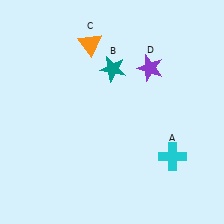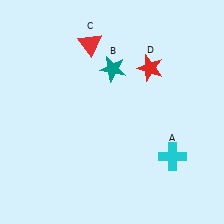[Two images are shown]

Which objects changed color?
C changed from orange to red. D changed from purple to red.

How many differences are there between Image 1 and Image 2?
There are 2 differences between the two images.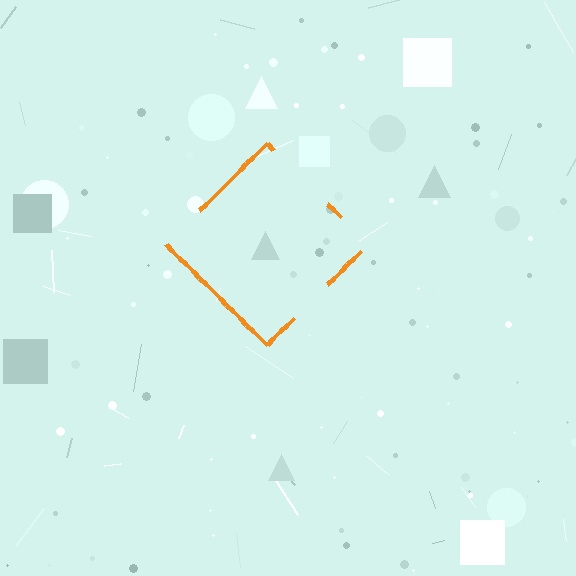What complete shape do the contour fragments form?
The contour fragments form a diamond.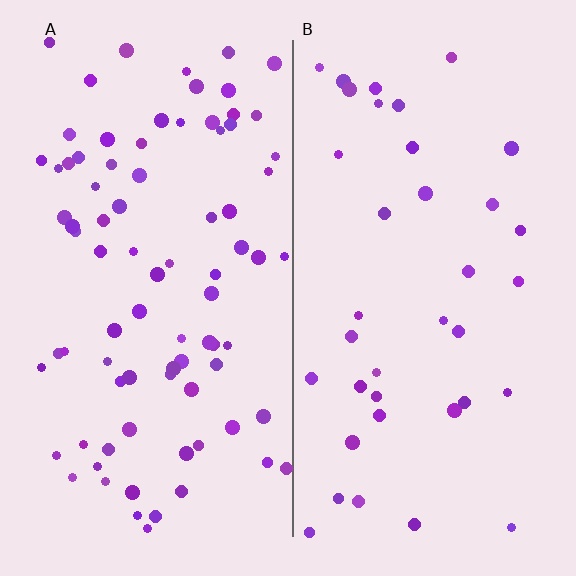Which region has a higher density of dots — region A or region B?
A (the left).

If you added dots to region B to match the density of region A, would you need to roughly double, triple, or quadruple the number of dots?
Approximately double.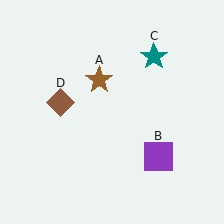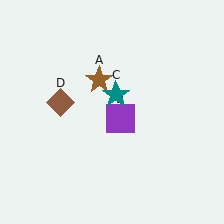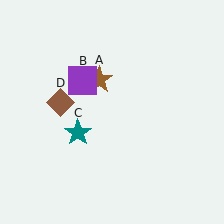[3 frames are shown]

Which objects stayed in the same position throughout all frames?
Brown star (object A) and brown diamond (object D) remained stationary.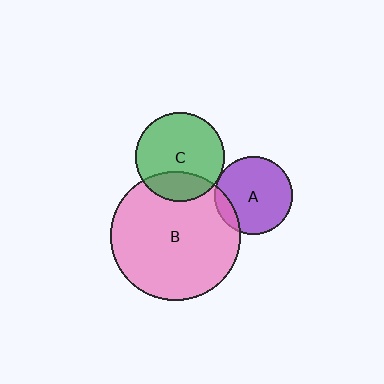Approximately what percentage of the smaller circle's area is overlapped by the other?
Approximately 10%.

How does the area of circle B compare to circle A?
Approximately 2.7 times.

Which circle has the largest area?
Circle B (pink).